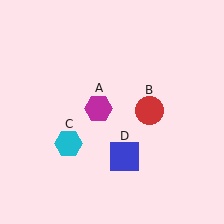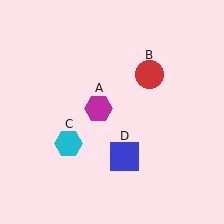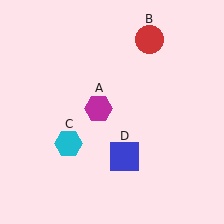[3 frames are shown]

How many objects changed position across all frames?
1 object changed position: red circle (object B).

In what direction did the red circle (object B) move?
The red circle (object B) moved up.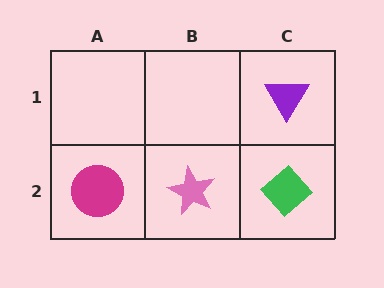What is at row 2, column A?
A magenta circle.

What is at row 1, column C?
A purple triangle.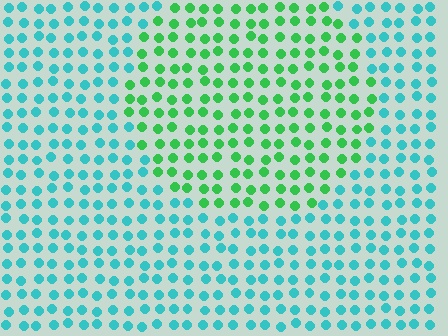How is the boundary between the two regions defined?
The boundary is defined purely by a slight shift in hue (about 50 degrees). Spacing, size, and orientation are identical on both sides.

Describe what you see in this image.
The image is filled with small cyan elements in a uniform arrangement. A circle-shaped region is visible where the elements are tinted to a slightly different hue, forming a subtle color boundary.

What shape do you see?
I see a circle.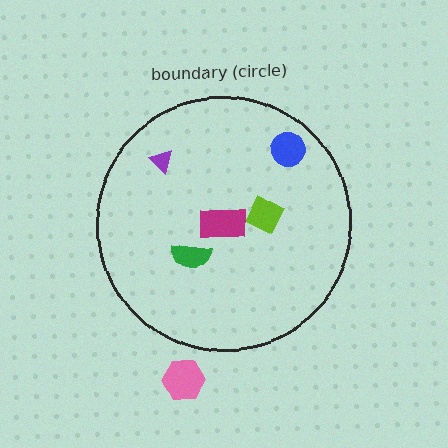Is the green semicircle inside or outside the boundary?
Inside.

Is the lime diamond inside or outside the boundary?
Inside.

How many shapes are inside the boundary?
5 inside, 1 outside.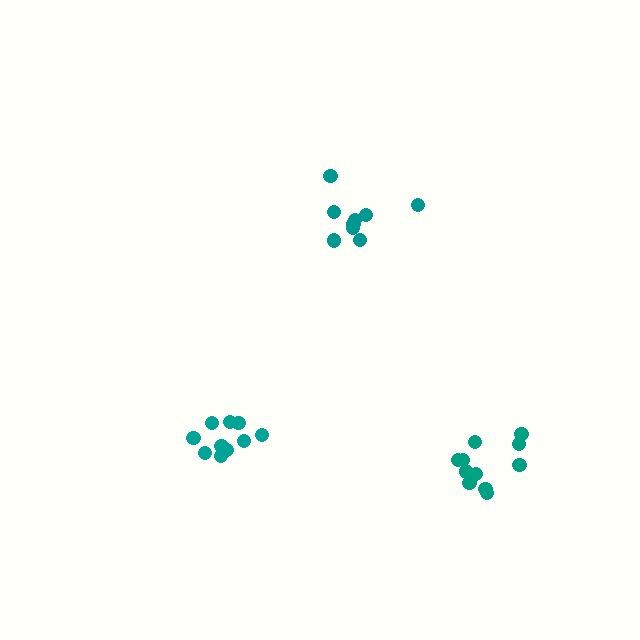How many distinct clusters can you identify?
There are 3 distinct clusters.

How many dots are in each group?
Group 1: 10 dots, Group 2: 9 dots, Group 3: 11 dots (30 total).